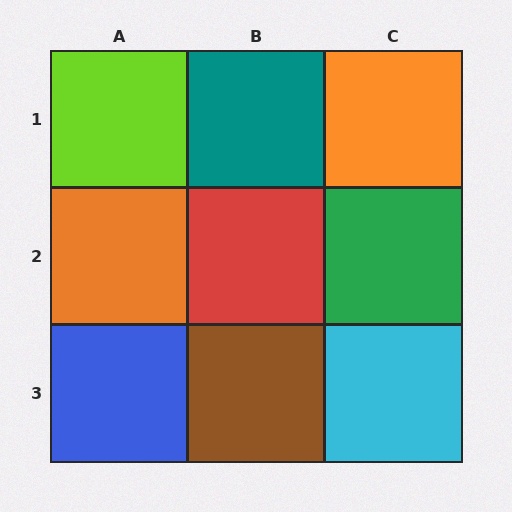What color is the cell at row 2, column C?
Green.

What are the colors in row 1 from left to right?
Lime, teal, orange.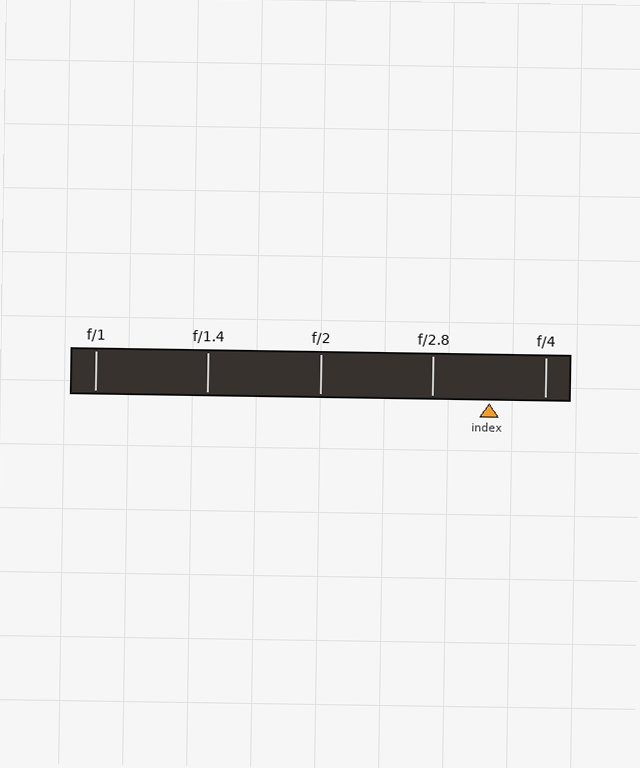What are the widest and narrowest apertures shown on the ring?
The widest aperture shown is f/1 and the narrowest is f/4.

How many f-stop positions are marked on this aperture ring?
There are 5 f-stop positions marked.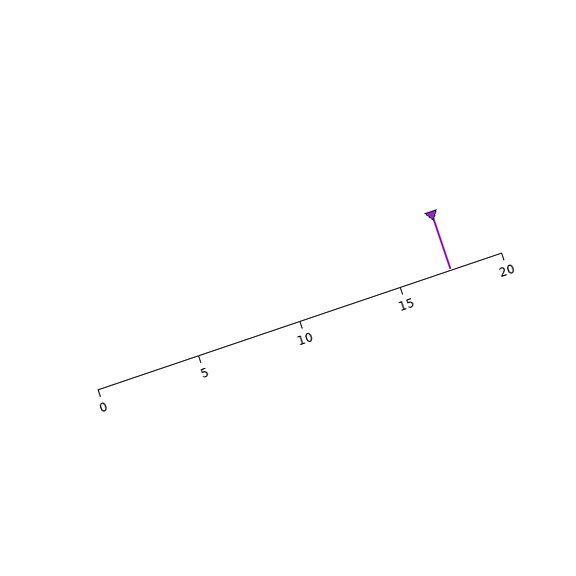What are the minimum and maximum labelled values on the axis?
The axis runs from 0 to 20.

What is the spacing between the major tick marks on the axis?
The major ticks are spaced 5 apart.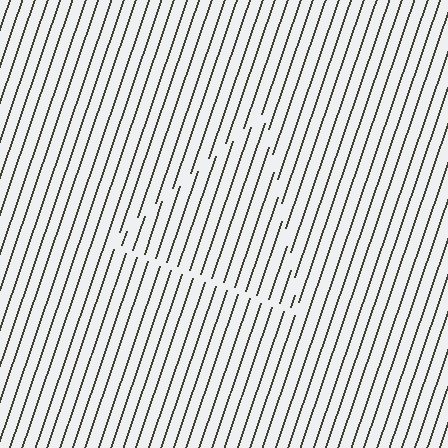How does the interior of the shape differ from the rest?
The interior of the shape contains the same grating, shifted by half a period — the contour is defined by the phase discontinuity where line-ends from the inner and outer gratings abut.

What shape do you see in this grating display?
An illusory triangle. The interior of the shape contains the same grating, shifted by half a period — the contour is defined by the phase discontinuity where line-ends from the inner and outer gratings abut.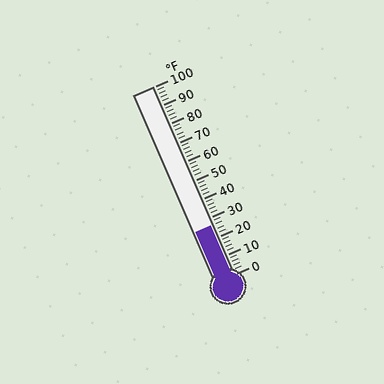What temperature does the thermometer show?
The thermometer shows approximately 26°F.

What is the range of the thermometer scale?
The thermometer scale ranges from 0°F to 100°F.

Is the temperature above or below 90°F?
The temperature is below 90°F.